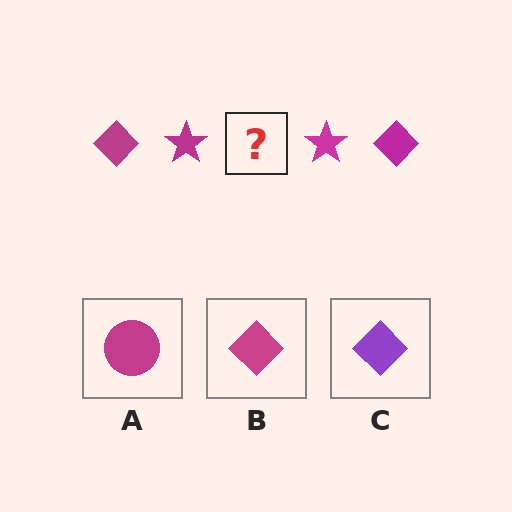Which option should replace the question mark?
Option B.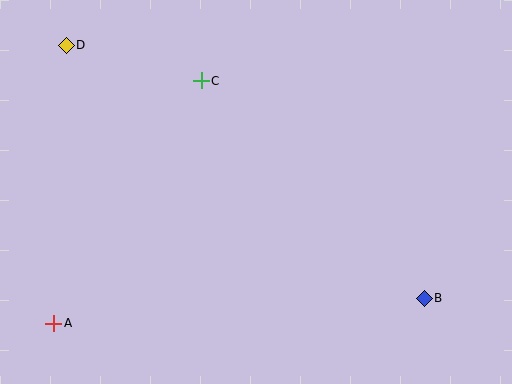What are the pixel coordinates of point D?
Point D is at (66, 45).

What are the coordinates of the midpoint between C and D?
The midpoint between C and D is at (134, 63).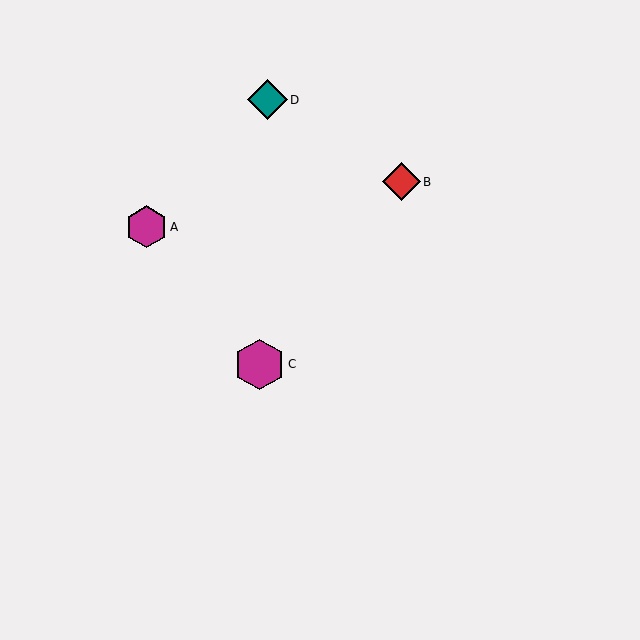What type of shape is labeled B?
Shape B is a red diamond.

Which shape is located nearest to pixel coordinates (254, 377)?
The magenta hexagon (labeled C) at (260, 364) is nearest to that location.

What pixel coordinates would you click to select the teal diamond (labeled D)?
Click at (267, 100) to select the teal diamond D.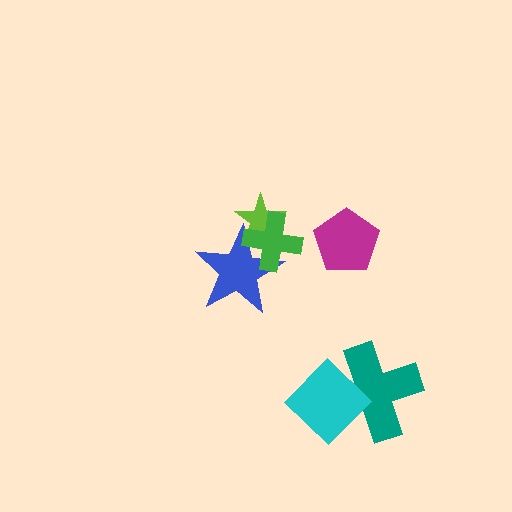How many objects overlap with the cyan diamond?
1 object overlaps with the cyan diamond.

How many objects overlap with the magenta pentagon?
0 objects overlap with the magenta pentagon.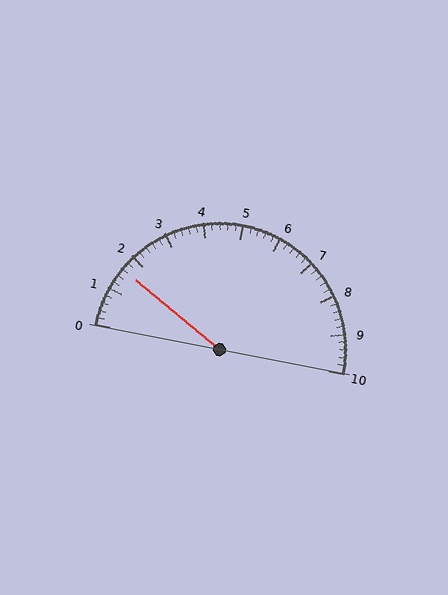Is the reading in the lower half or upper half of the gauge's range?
The reading is in the lower half of the range (0 to 10).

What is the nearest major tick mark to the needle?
The nearest major tick mark is 2.